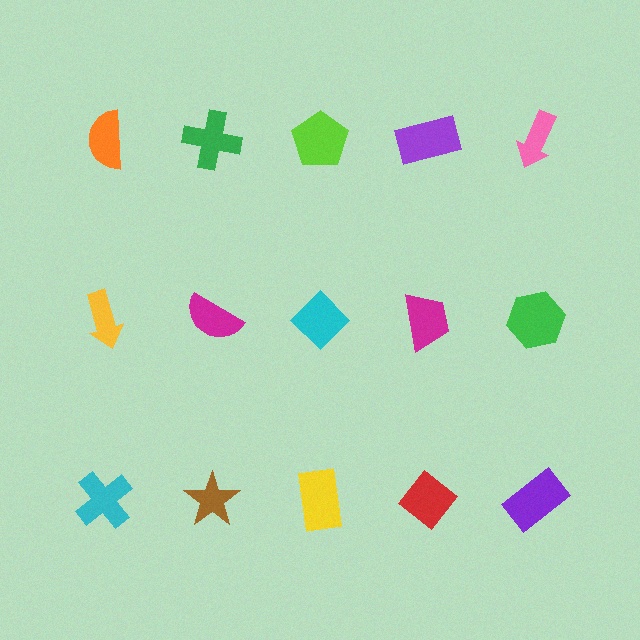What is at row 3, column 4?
A red diamond.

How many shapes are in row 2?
5 shapes.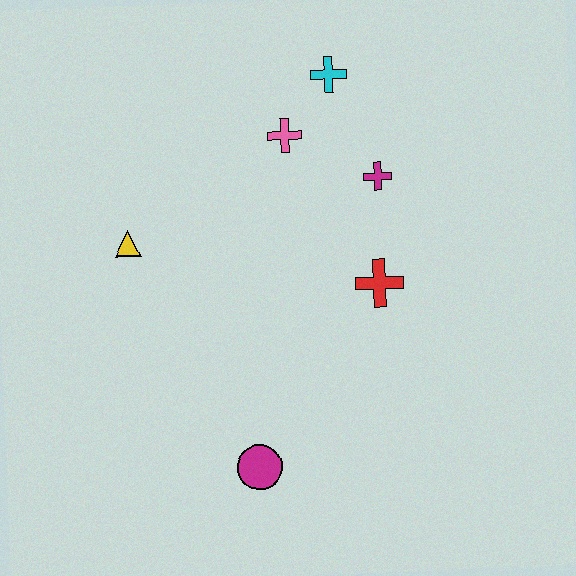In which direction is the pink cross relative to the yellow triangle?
The pink cross is to the right of the yellow triangle.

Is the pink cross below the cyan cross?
Yes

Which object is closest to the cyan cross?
The pink cross is closest to the cyan cross.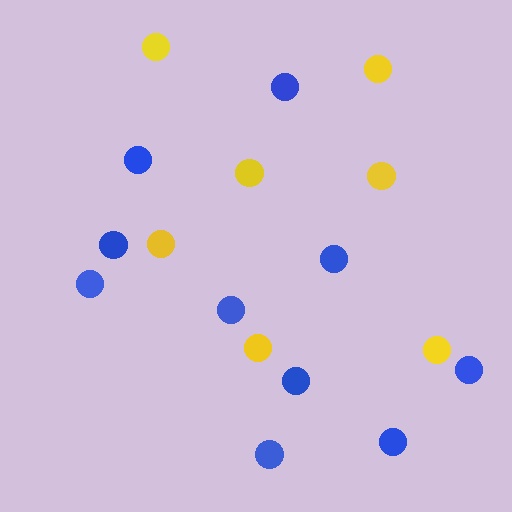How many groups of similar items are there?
There are 2 groups: one group of yellow circles (7) and one group of blue circles (10).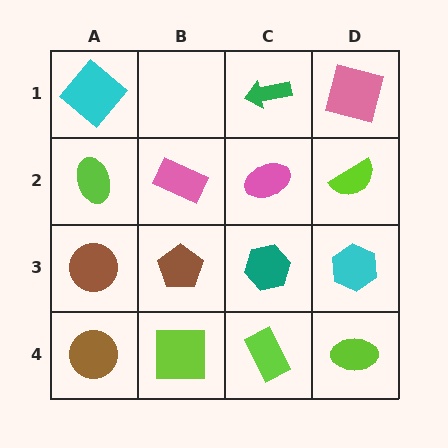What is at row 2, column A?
A lime ellipse.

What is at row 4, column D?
A lime ellipse.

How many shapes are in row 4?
4 shapes.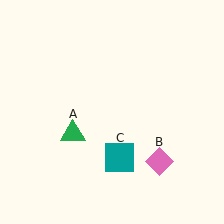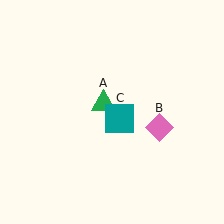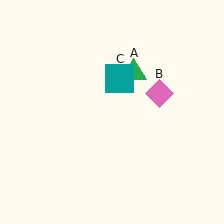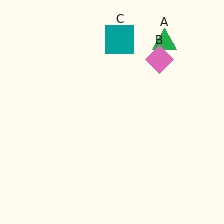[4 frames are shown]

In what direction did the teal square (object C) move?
The teal square (object C) moved up.